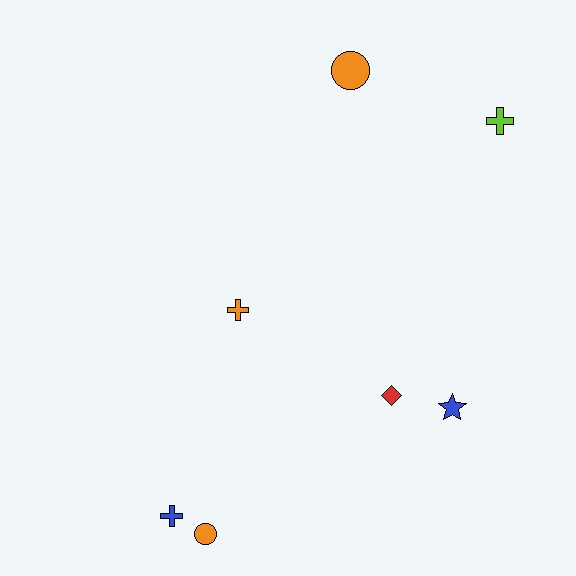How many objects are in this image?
There are 7 objects.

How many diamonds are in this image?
There is 1 diamond.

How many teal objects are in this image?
There are no teal objects.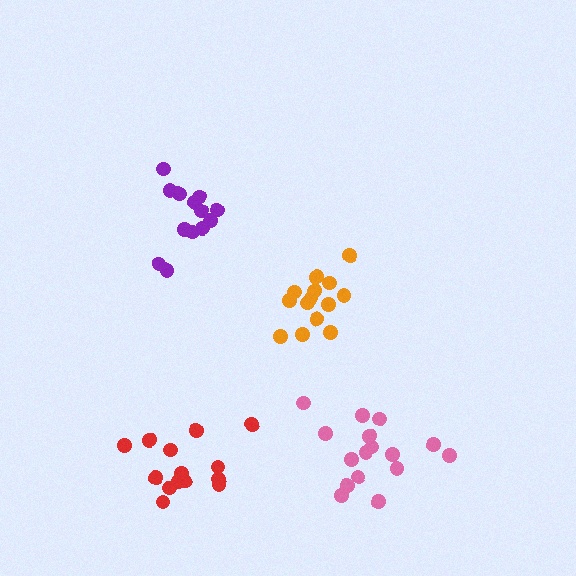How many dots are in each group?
Group 1: 14 dots, Group 2: 14 dots, Group 3: 16 dots, Group 4: 15 dots (59 total).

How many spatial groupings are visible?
There are 4 spatial groupings.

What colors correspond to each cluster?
The clusters are colored: purple, orange, pink, red.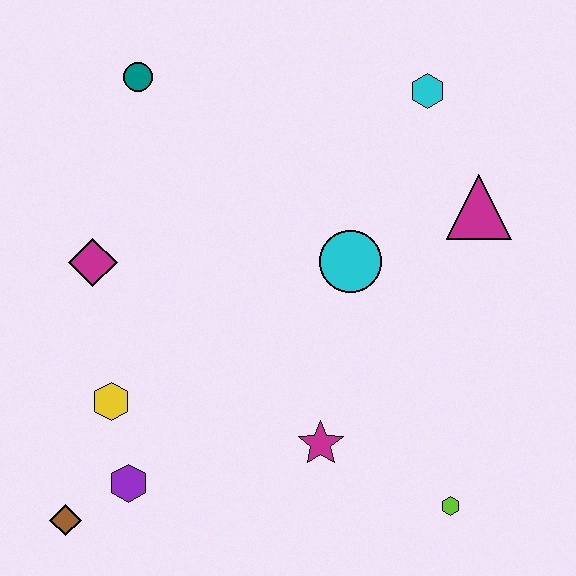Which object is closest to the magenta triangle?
The cyan hexagon is closest to the magenta triangle.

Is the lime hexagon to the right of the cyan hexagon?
Yes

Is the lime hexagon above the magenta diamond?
No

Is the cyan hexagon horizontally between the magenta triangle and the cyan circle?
Yes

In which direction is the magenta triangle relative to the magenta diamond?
The magenta triangle is to the right of the magenta diamond.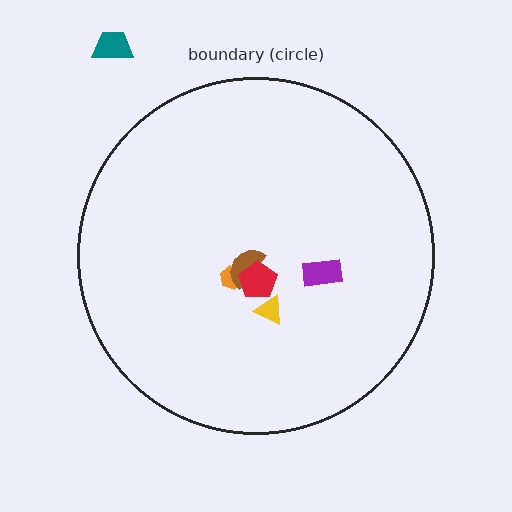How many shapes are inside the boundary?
5 inside, 1 outside.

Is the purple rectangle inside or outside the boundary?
Inside.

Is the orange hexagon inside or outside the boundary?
Inside.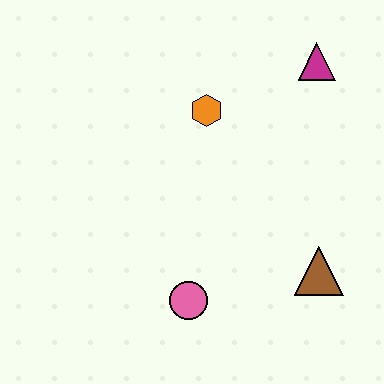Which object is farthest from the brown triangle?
The magenta triangle is farthest from the brown triangle.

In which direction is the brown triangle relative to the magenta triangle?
The brown triangle is below the magenta triangle.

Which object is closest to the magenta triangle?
The orange hexagon is closest to the magenta triangle.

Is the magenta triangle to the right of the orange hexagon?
Yes